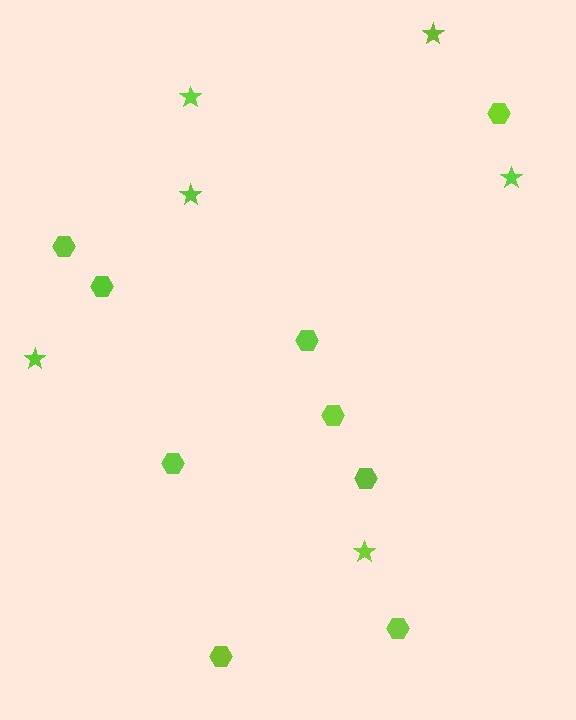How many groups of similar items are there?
There are 2 groups: one group of hexagons (9) and one group of stars (6).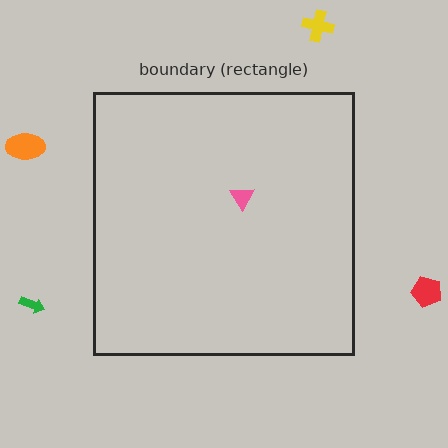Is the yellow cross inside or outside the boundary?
Outside.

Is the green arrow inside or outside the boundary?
Outside.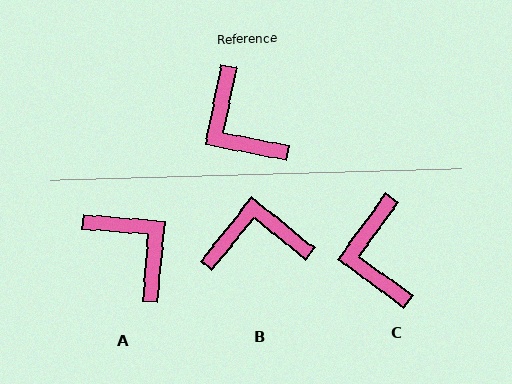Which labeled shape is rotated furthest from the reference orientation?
A, about 174 degrees away.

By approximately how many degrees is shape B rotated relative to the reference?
Approximately 118 degrees clockwise.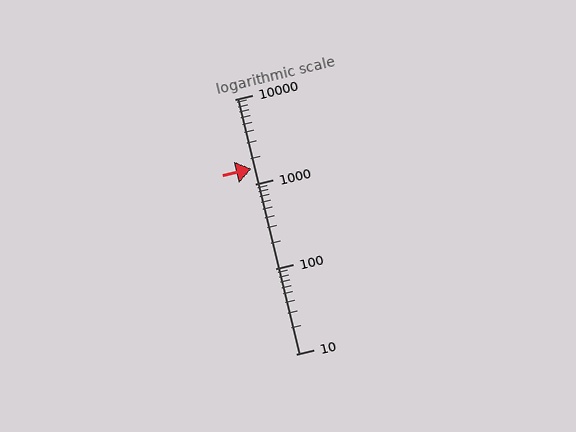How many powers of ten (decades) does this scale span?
The scale spans 3 decades, from 10 to 10000.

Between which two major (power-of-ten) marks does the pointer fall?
The pointer is between 1000 and 10000.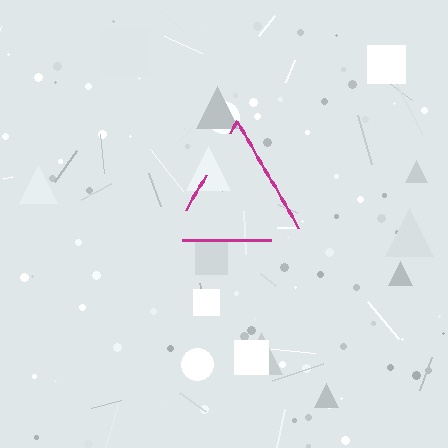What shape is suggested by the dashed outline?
The dashed outline suggests a triangle.